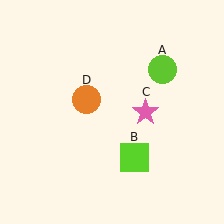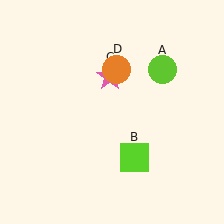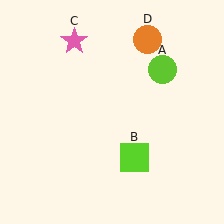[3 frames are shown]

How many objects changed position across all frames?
2 objects changed position: pink star (object C), orange circle (object D).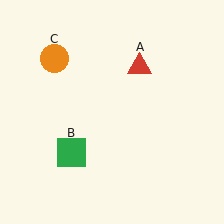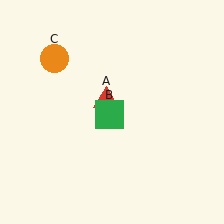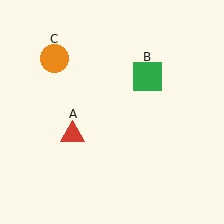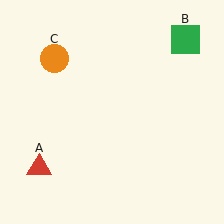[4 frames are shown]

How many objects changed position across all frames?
2 objects changed position: red triangle (object A), green square (object B).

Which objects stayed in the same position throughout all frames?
Orange circle (object C) remained stationary.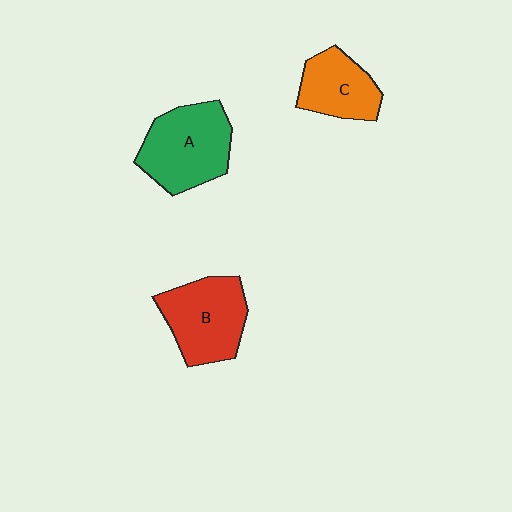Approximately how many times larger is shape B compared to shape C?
Approximately 1.3 times.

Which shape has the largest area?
Shape A (green).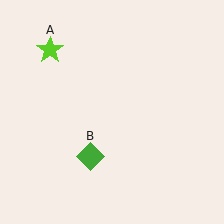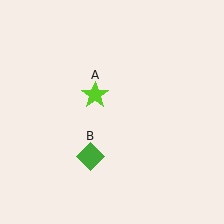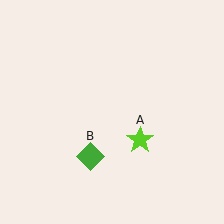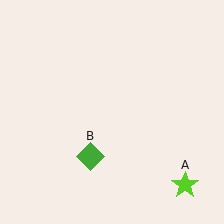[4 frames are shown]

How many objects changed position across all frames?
1 object changed position: lime star (object A).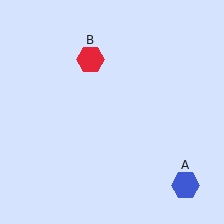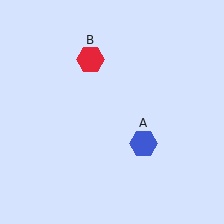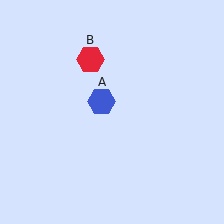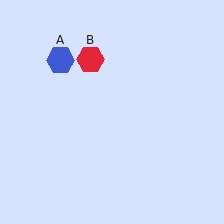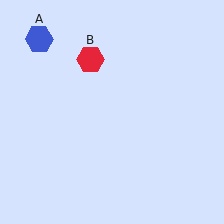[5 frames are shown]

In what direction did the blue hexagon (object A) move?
The blue hexagon (object A) moved up and to the left.